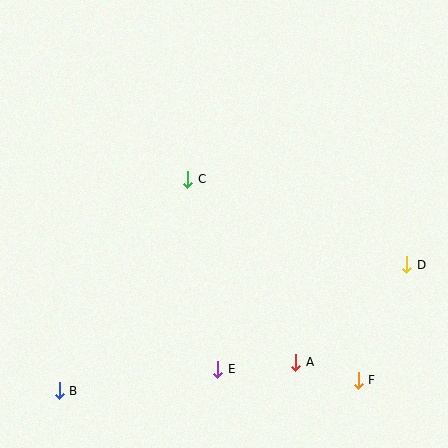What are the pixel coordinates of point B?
Point B is at (59, 391).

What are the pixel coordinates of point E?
Point E is at (218, 369).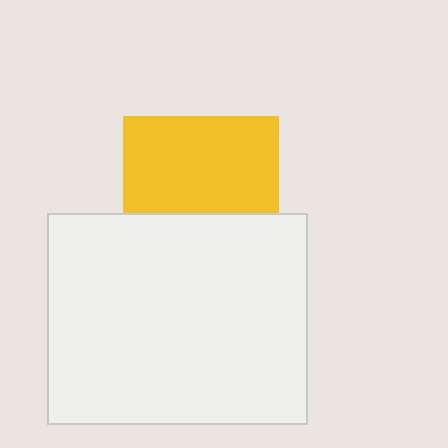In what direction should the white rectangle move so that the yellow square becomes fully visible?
The white rectangle should move down. That is the shortest direction to clear the overlap and leave the yellow square fully visible.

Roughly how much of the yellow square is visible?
About half of it is visible (roughly 63%).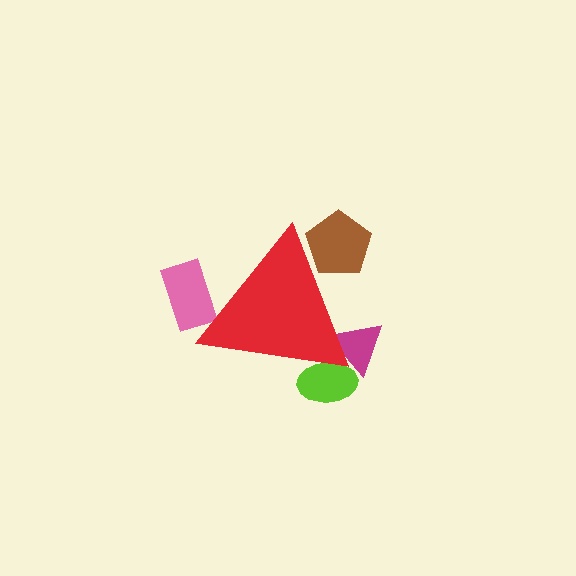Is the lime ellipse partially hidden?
Yes, the lime ellipse is partially hidden behind the red triangle.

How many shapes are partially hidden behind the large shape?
4 shapes are partially hidden.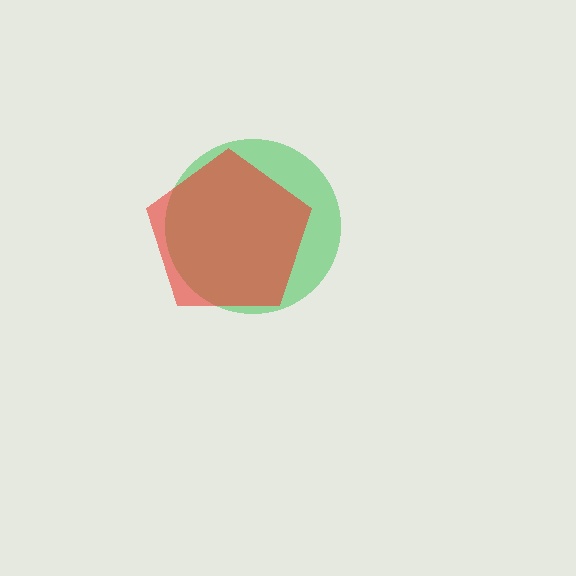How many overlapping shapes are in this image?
There are 2 overlapping shapes in the image.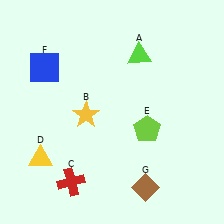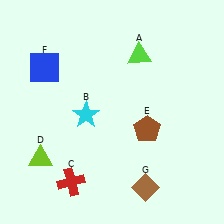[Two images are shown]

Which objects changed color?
B changed from yellow to cyan. D changed from yellow to lime. E changed from lime to brown.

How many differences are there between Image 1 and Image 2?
There are 3 differences between the two images.